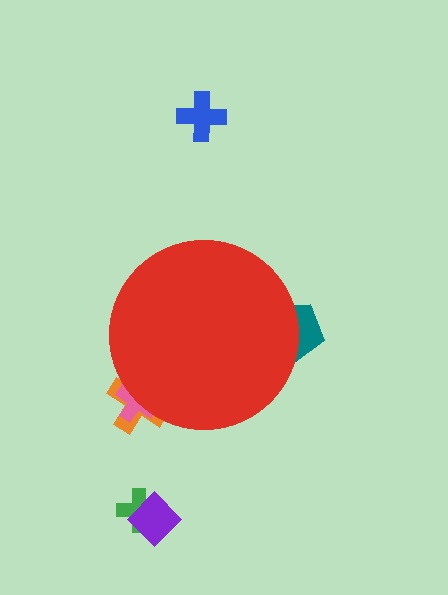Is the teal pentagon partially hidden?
Yes, the teal pentagon is partially hidden behind the red circle.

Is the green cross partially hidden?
No, the green cross is fully visible.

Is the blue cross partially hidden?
No, the blue cross is fully visible.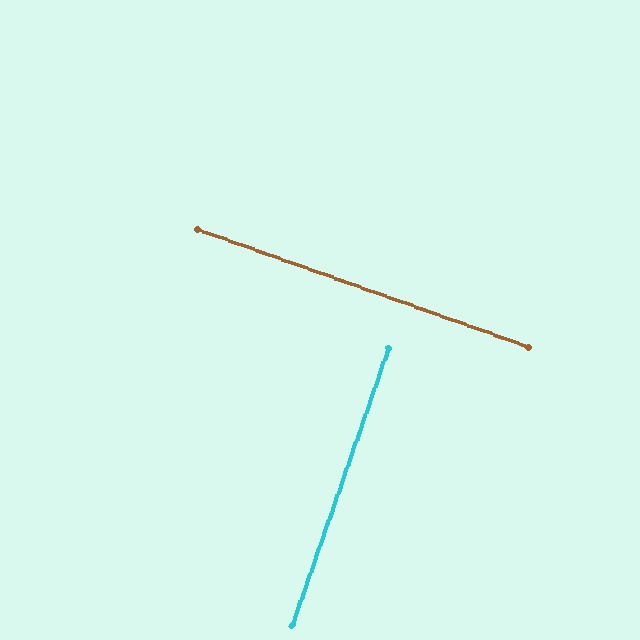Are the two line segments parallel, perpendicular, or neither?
Perpendicular — they meet at approximately 90°.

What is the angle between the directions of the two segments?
Approximately 90 degrees.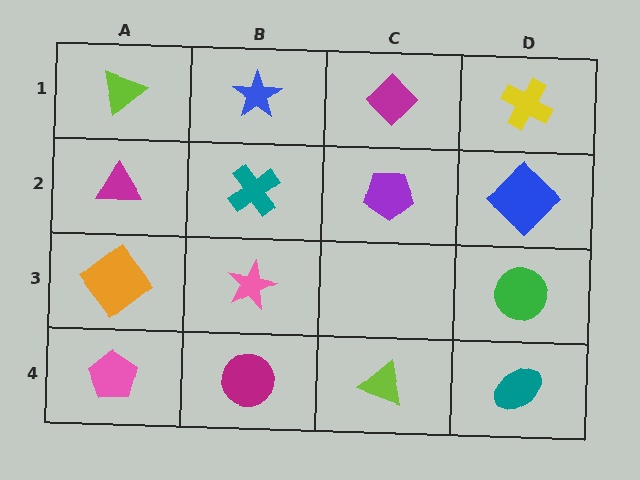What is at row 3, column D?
A green circle.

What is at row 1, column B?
A blue star.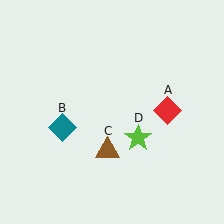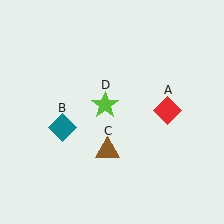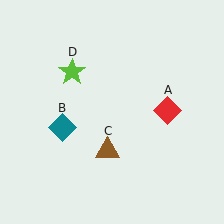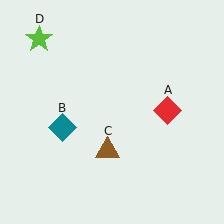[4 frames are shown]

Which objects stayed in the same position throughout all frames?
Red diamond (object A) and teal diamond (object B) and brown triangle (object C) remained stationary.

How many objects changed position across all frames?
1 object changed position: lime star (object D).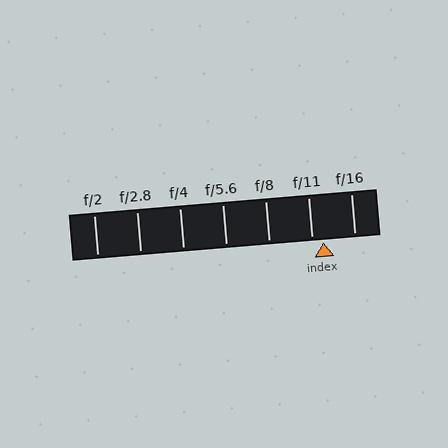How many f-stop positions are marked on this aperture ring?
There are 7 f-stop positions marked.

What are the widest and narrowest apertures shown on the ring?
The widest aperture shown is f/2 and the narrowest is f/16.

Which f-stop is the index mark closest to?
The index mark is closest to f/11.